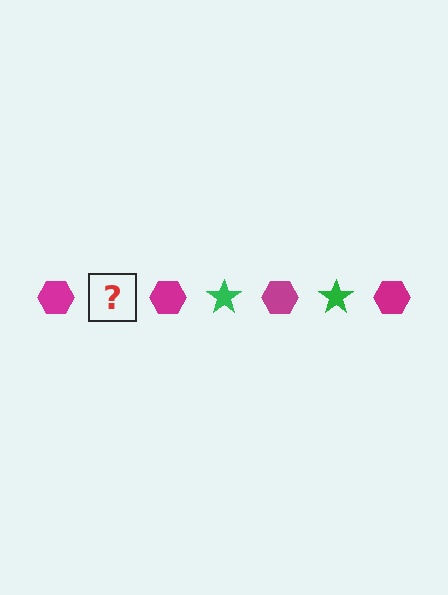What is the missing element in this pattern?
The missing element is a green star.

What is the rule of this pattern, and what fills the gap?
The rule is that the pattern alternates between magenta hexagon and green star. The gap should be filled with a green star.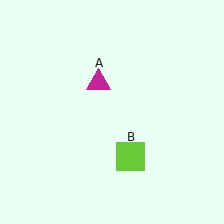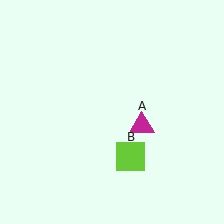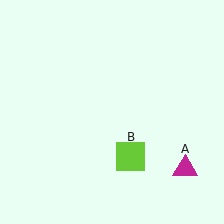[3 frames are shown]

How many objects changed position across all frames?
1 object changed position: magenta triangle (object A).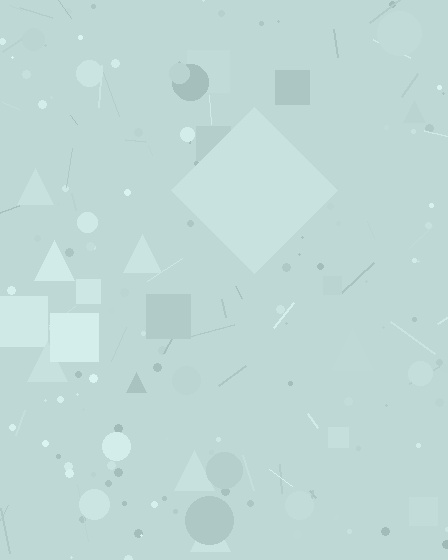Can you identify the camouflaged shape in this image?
The camouflaged shape is a diamond.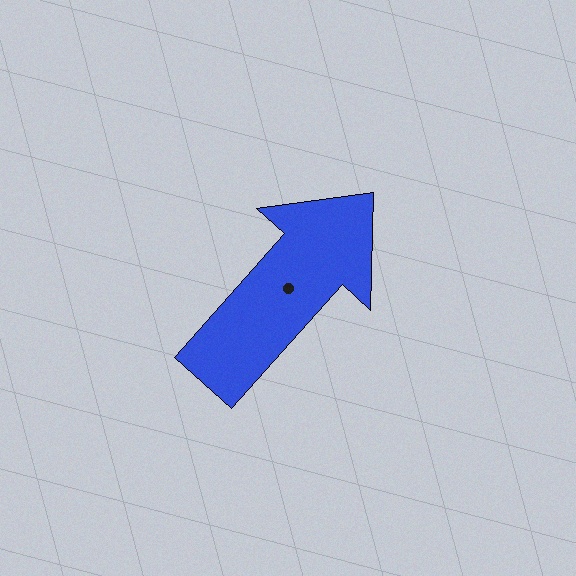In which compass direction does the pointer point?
Northeast.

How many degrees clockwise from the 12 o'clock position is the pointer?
Approximately 42 degrees.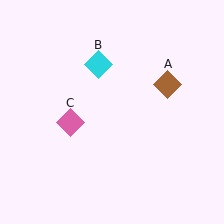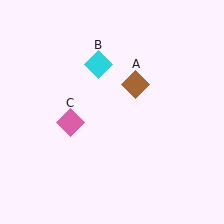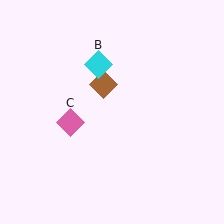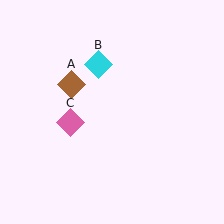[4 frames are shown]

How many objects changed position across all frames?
1 object changed position: brown diamond (object A).